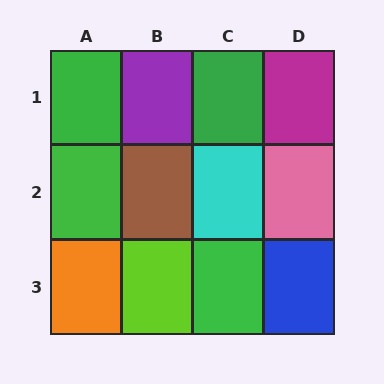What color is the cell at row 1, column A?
Green.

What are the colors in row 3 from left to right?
Orange, lime, green, blue.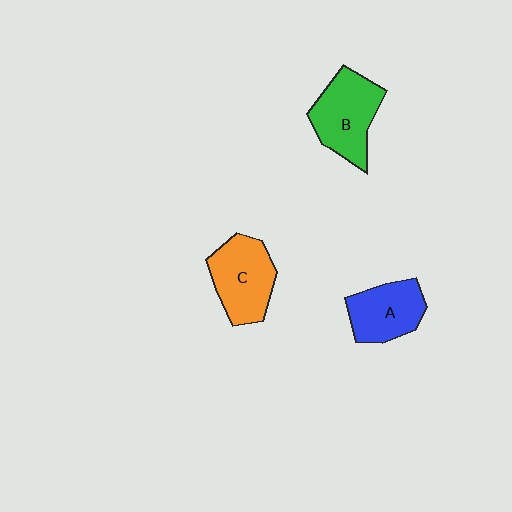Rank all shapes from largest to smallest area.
From largest to smallest: B (green), C (orange), A (blue).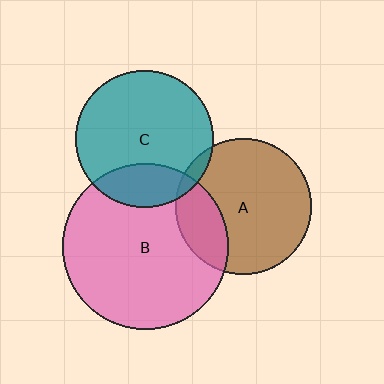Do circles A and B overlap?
Yes.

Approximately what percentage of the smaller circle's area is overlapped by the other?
Approximately 25%.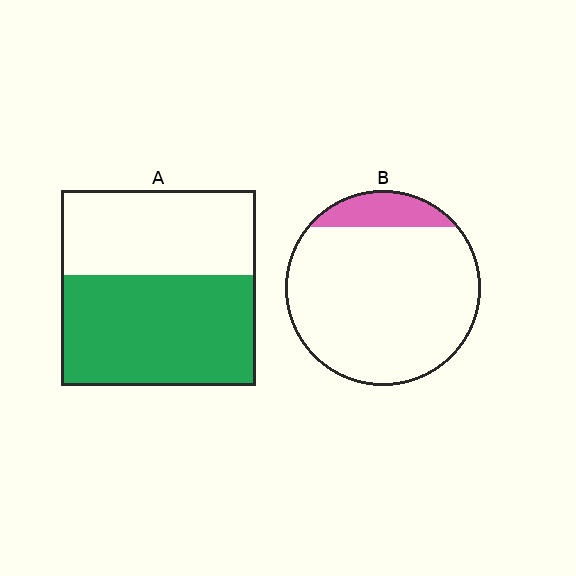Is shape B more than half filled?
No.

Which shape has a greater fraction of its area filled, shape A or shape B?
Shape A.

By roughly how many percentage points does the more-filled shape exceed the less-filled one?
By roughly 45 percentage points (A over B).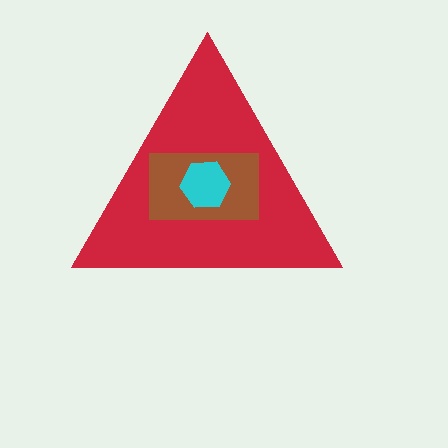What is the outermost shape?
The red triangle.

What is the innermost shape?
The cyan hexagon.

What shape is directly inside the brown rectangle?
The cyan hexagon.